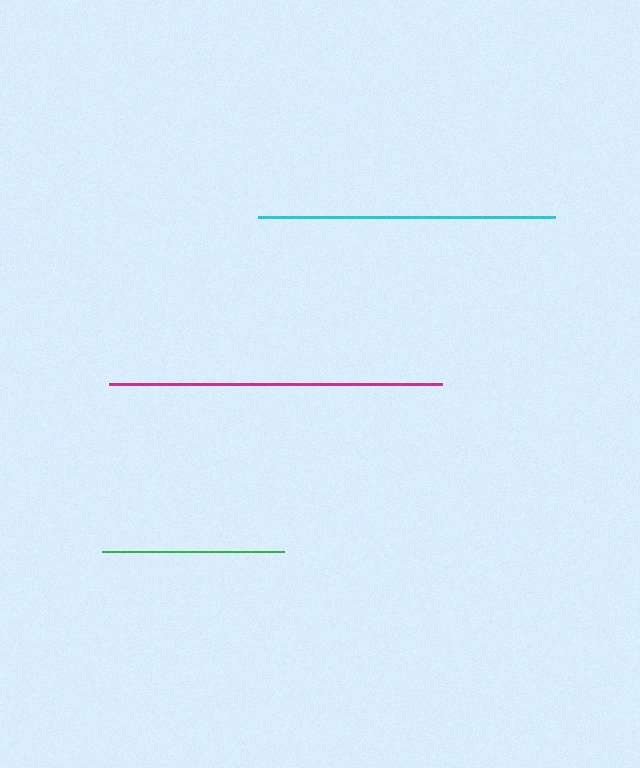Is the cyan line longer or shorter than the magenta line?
The magenta line is longer than the cyan line.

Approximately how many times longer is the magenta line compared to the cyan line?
The magenta line is approximately 1.1 times the length of the cyan line.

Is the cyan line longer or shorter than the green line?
The cyan line is longer than the green line.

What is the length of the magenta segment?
The magenta segment is approximately 333 pixels long.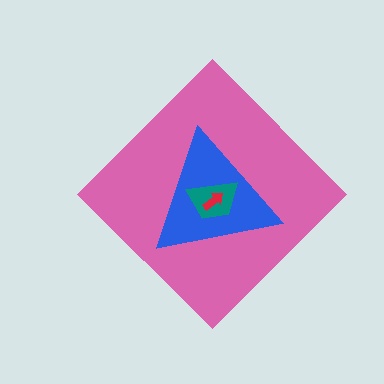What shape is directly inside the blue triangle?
The teal trapezoid.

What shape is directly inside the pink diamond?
The blue triangle.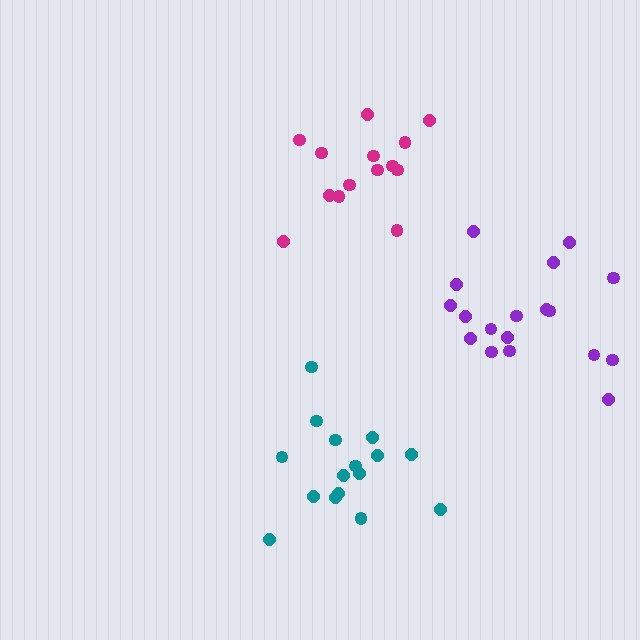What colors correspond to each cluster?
The clusters are colored: magenta, teal, purple.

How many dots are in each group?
Group 1: 14 dots, Group 2: 16 dots, Group 3: 18 dots (48 total).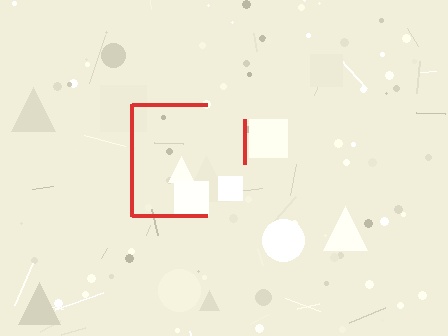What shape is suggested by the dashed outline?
The dashed outline suggests a square.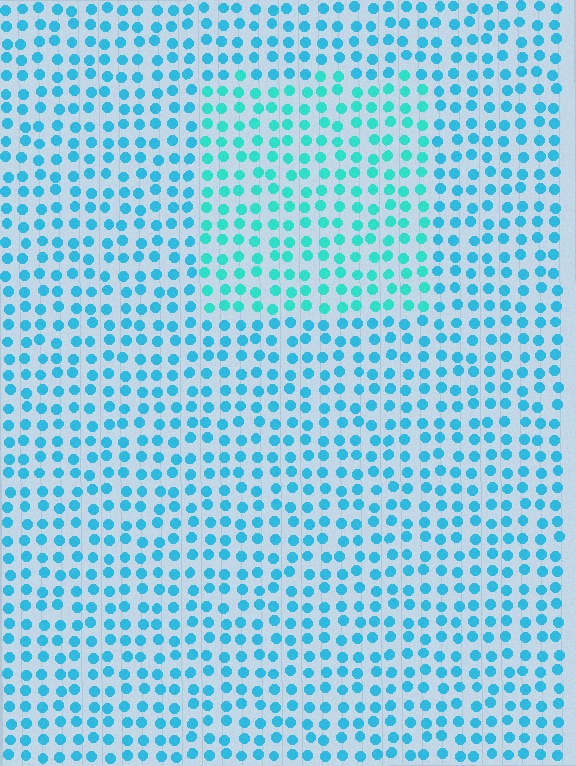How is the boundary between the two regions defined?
The boundary is defined purely by a slight shift in hue (about 21 degrees). Spacing, size, and orientation are identical on both sides.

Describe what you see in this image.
The image is filled with small cyan elements in a uniform arrangement. A rectangle-shaped region is visible where the elements are tinted to a slightly different hue, forming a subtle color boundary.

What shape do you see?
I see a rectangle.